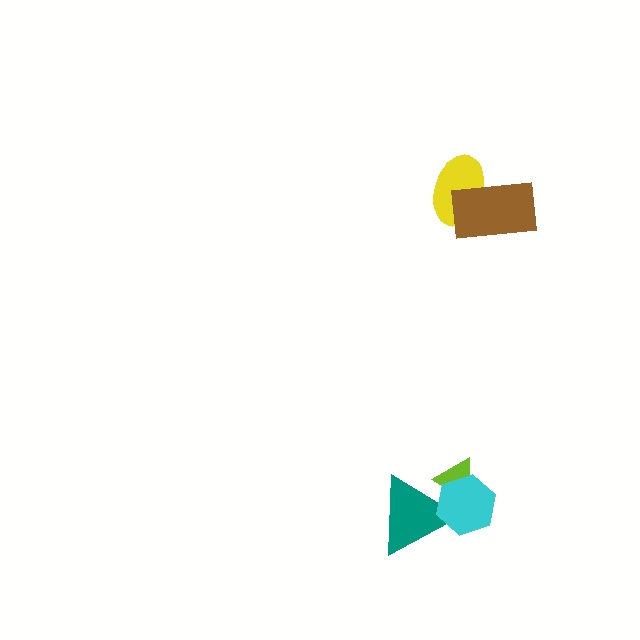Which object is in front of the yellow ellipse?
The brown rectangle is in front of the yellow ellipse.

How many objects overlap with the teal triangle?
2 objects overlap with the teal triangle.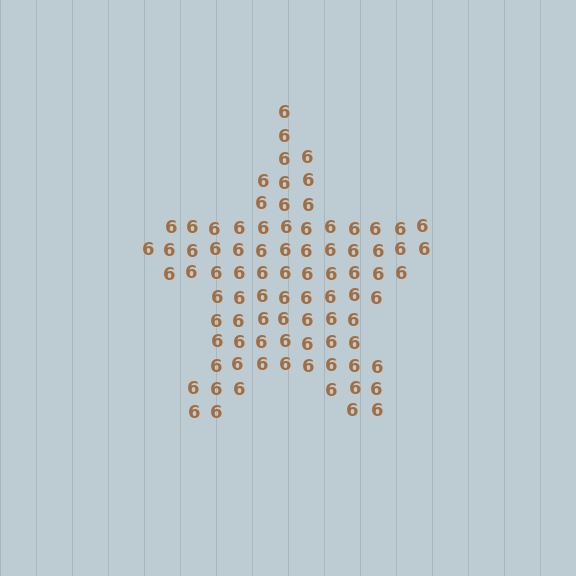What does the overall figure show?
The overall figure shows a star.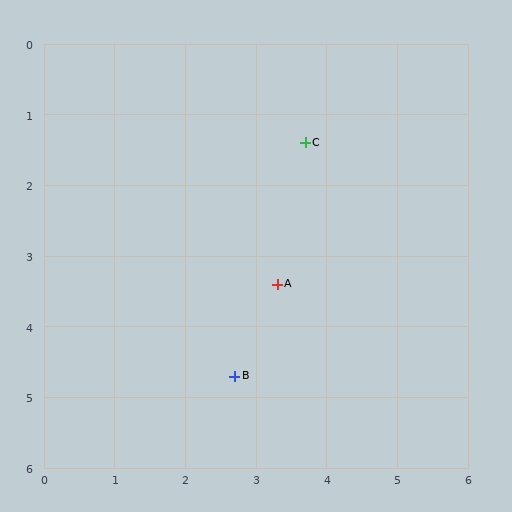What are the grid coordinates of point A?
Point A is at approximately (3.3, 3.4).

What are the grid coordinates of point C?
Point C is at approximately (3.7, 1.4).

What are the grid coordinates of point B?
Point B is at approximately (2.7, 4.7).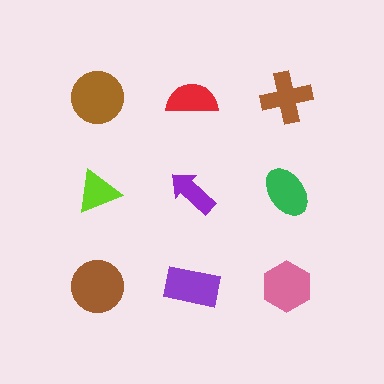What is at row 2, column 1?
A lime triangle.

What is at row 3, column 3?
A pink hexagon.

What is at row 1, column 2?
A red semicircle.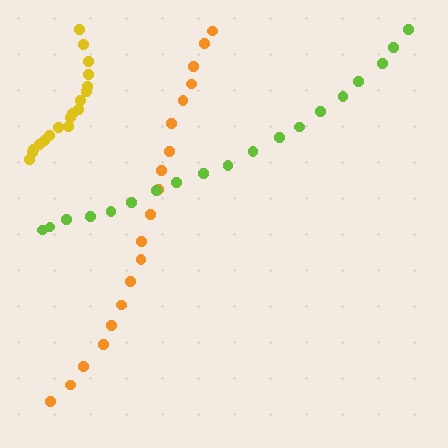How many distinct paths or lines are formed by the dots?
There are 3 distinct paths.